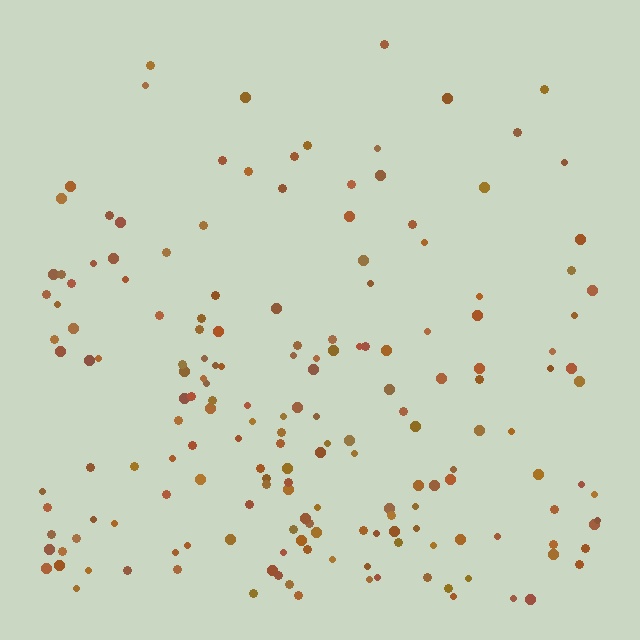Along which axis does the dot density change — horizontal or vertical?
Vertical.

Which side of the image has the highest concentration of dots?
The bottom.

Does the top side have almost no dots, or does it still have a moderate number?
Still a moderate number, just noticeably fewer than the bottom.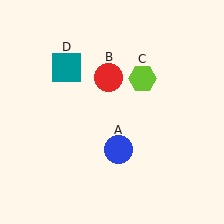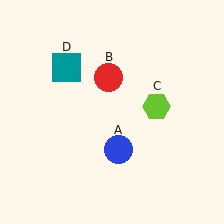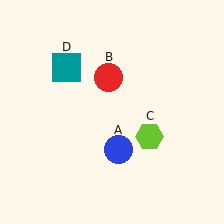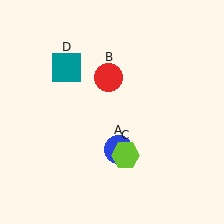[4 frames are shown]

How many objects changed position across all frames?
1 object changed position: lime hexagon (object C).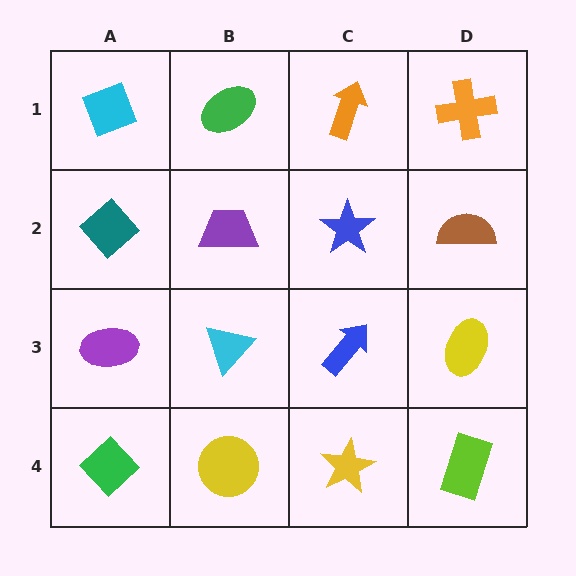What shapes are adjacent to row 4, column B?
A cyan triangle (row 3, column B), a green diamond (row 4, column A), a yellow star (row 4, column C).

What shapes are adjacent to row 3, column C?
A blue star (row 2, column C), a yellow star (row 4, column C), a cyan triangle (row 3, column B), a yellow ellipse (row 3, column D).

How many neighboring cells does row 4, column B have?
3.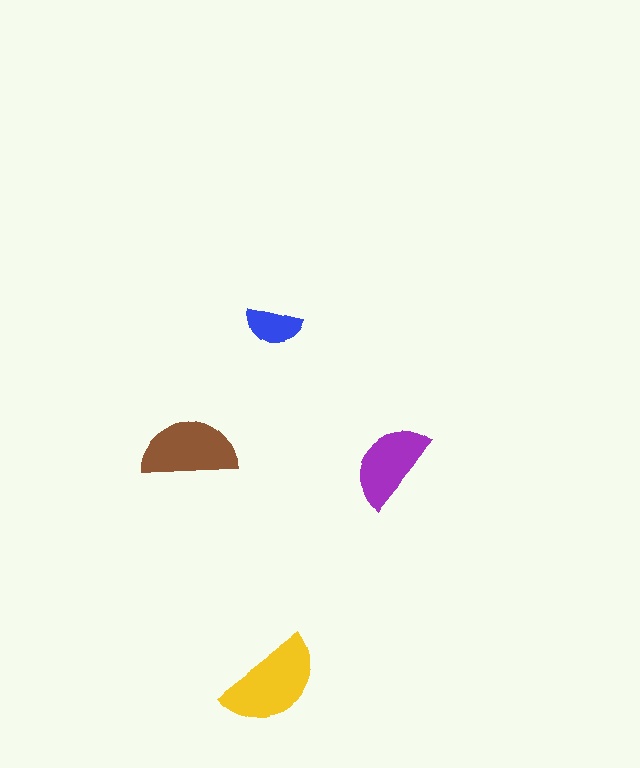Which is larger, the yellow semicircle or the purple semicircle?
The yellow one.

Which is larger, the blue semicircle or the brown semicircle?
The brown one.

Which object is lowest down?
The yellow semicircle is bottommost.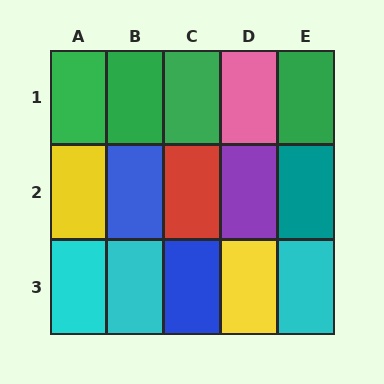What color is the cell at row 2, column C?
Red.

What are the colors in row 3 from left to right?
Cyan, cyan, blue, yellow, cyan.